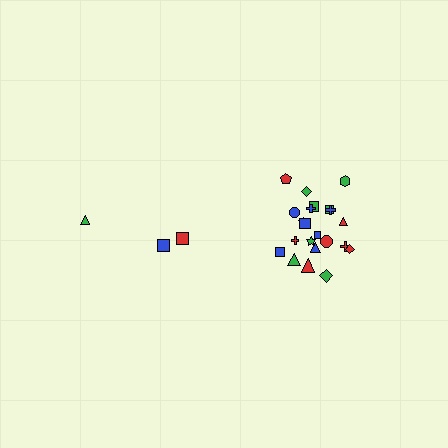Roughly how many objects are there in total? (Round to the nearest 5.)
Roughly 25 objects in total.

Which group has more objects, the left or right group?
The right group.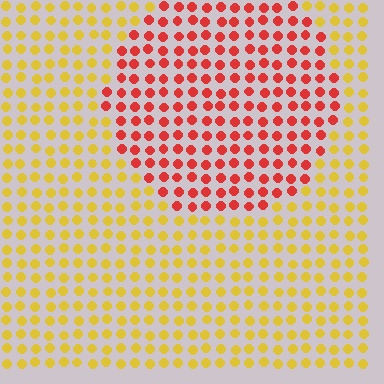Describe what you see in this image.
The image is filled with small yellow elements in a uniform arrangement. A circle-shaped region is visible where the elements are tinted to a slightly different hue, forming a subtle color boundary.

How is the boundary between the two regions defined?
The boundary is defined purely by a slight shift in hue (about 51 degrees). Spacing, size, and orientation are identical on both sides.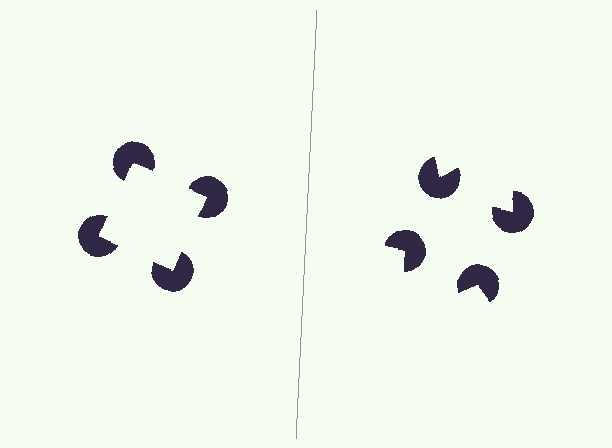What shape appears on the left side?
An illusory square.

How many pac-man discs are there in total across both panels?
8 — 4 on each side.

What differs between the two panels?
The pac-man discs are positioned identically on both sides; only the wedge orientations differ. On the left they align to a square; on the right they are misaligned.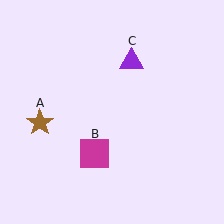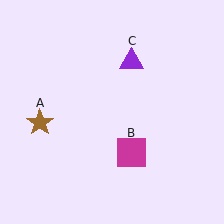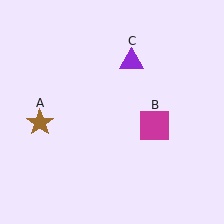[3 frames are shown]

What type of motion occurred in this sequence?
The magenta square (object B) rotated counterclockwise around the center of the scene.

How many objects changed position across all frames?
1 object changed position: magenta square (object B).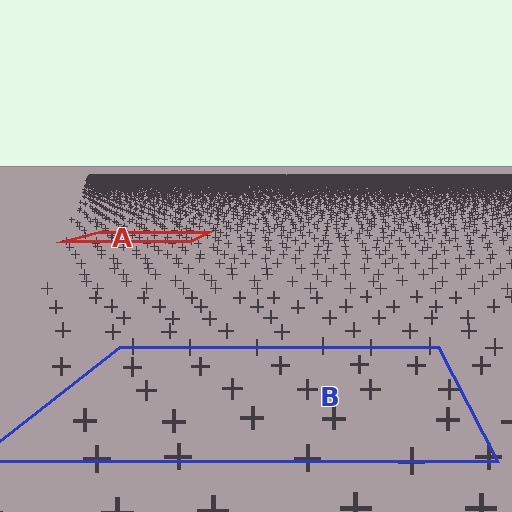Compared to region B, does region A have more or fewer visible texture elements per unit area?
Region A has more texture elements per unit area — they are packed more densely because it is farther away.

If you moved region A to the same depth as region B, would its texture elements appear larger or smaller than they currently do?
They would appear larger. At a closer depth, the same texture elements are projected at a bigger on-screen size.